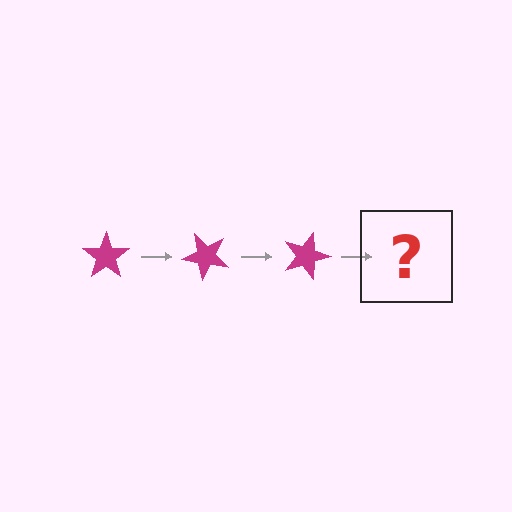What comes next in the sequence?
The next element should be a magenta star rotated 135 degrees.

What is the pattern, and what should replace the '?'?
The pattern is that the star rotates 45 degrees each step. The '?' should be a magenta star rotated 135 degrees.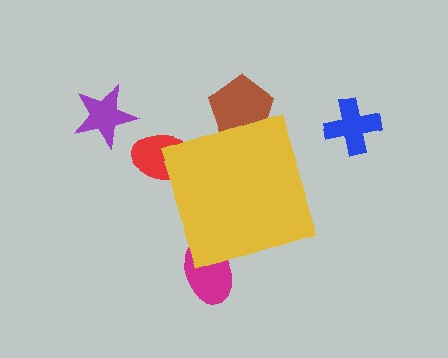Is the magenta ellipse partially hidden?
Yes, the magenta ellipse is partially hidden behind the yellow diamond.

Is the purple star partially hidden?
No, the purple star is fully visible.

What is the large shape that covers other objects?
A yellow diamond.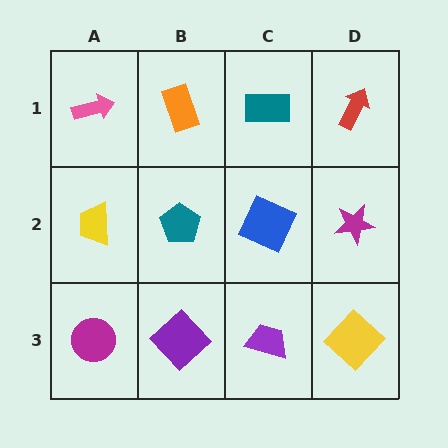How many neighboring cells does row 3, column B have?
3.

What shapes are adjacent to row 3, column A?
A yellow trapezoid (row 2, column A), a purple diamond (row 3, column B).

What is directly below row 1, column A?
A yellow trapezoid.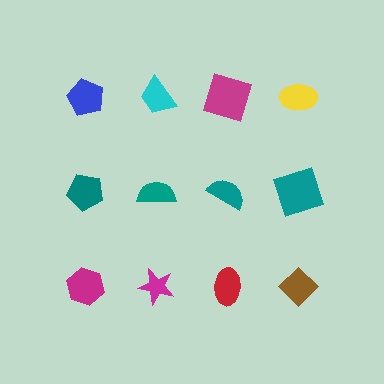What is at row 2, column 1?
A teal pentagon.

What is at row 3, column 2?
A magenta star.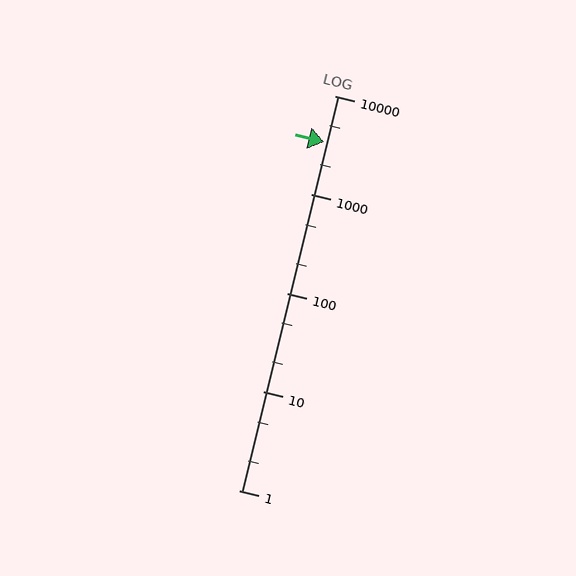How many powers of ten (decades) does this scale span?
The scale spans 4 decades, from 1 to 10000.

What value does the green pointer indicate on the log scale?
The pointer indicates approximately 3400.